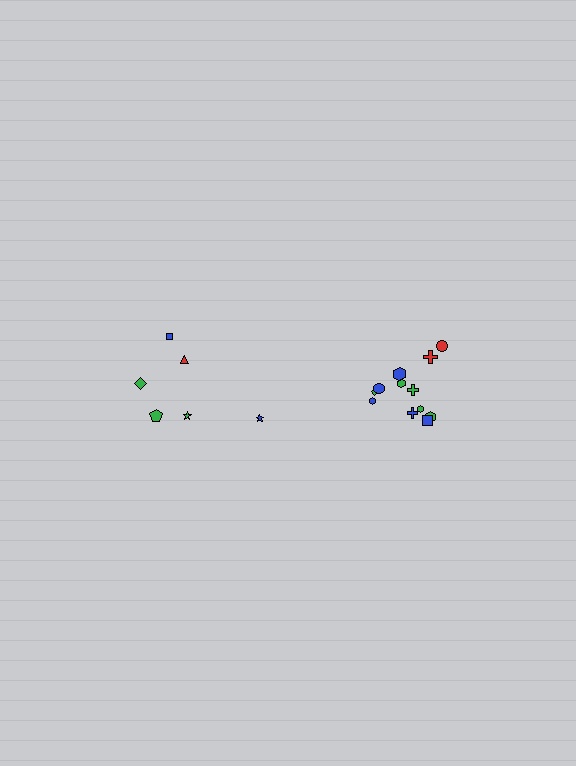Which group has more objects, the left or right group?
The right group.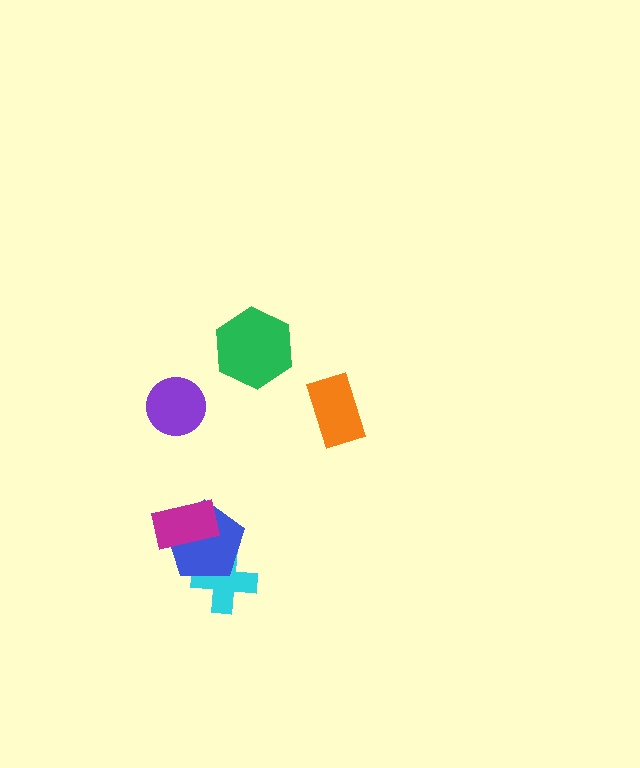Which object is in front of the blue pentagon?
The magenta rectangle is in front of the blue pentagon.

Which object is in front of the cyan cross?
The blue pentagon is in front of the cyan cross.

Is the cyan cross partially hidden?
Yes, it is partially covered by another shape.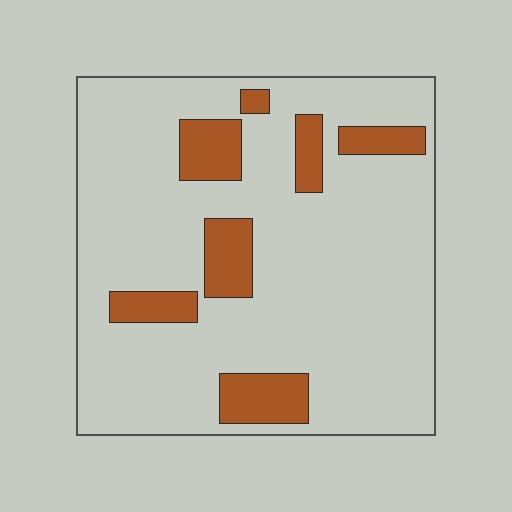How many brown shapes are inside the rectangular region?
7.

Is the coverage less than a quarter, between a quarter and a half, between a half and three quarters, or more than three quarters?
Less than a quarter.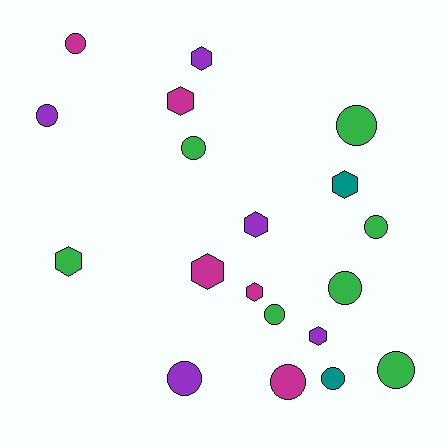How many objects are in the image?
There are 19 objects.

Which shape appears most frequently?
Circle, with 11 objects.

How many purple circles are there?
There are 2 purple circles.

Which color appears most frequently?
Green, with 7 objects.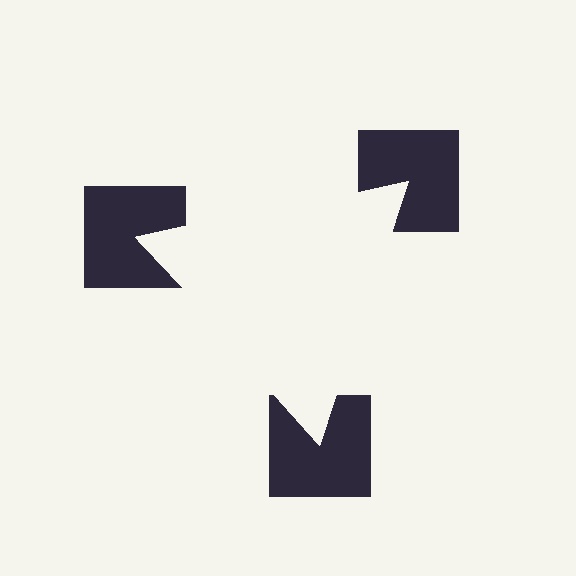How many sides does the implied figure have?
3 sides.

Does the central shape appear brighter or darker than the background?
It typically appears slightly brighter than the background, even though no actual brightness change is drawn.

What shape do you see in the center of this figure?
An illusory triangle — its edges are inferred from the aligned wedge cuts in the notched squares, not physically drawn.